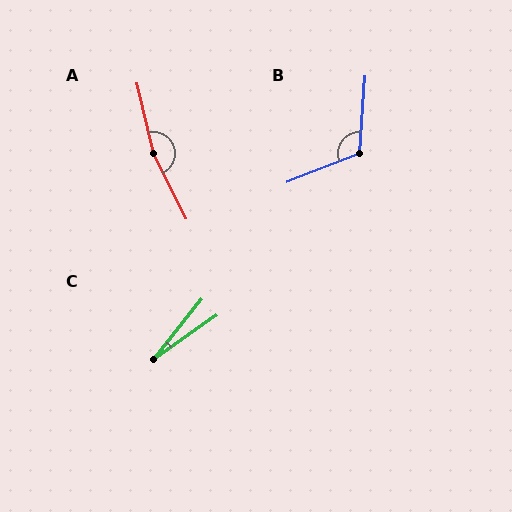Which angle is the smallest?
C, at approximately 16 degrees.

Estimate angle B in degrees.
Approximately 115 degrees.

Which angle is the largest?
A, at approximately 166 degrees.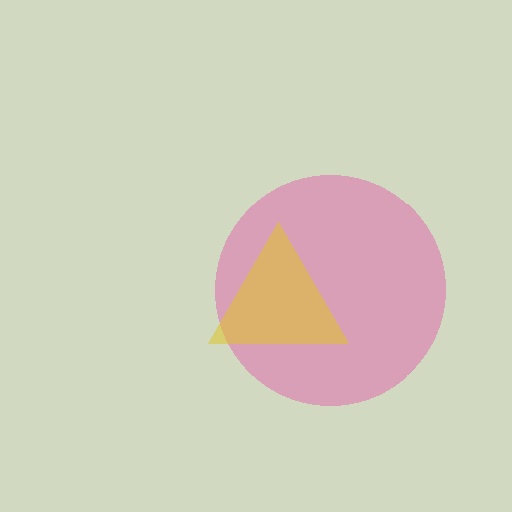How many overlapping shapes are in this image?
There are 2 overlapping shapes in the image.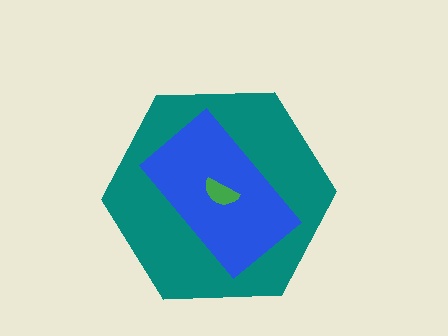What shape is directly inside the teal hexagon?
The blue rectangle.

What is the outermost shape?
The teal hexagon.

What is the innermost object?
The green semicircle.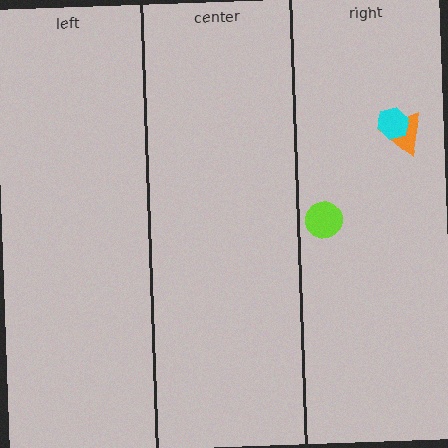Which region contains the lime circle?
The right region.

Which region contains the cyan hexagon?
The right region.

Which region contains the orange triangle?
The right region.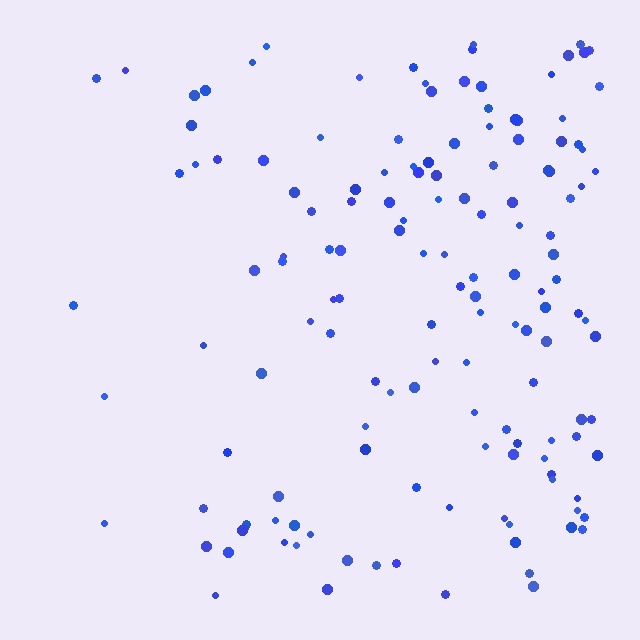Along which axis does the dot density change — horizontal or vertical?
Horizontal.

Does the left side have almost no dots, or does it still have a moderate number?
Still a moderate number, just noticeably fewer than the right.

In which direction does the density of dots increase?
From left to right, with the right side densest.